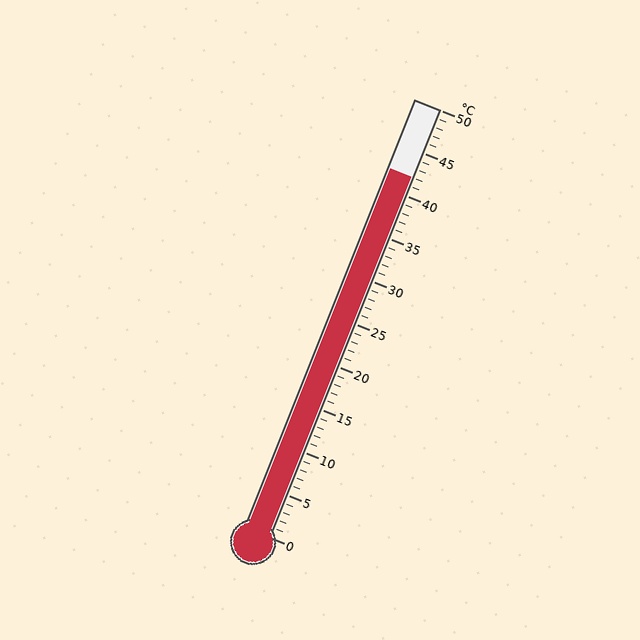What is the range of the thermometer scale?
The thermometer scale ranges from 0°C to 50°C.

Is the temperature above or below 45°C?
The temperature is below 45°C.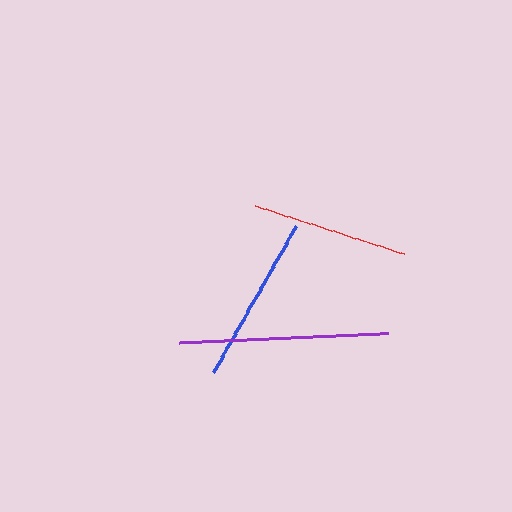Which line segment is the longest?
The purple line is the longest at approximately 209 pixels.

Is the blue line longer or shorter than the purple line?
The purple line is longer than the blue line.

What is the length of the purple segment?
The purple segment is approximately 209 pixels long.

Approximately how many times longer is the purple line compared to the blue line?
The purple line is approximately 1.2 times the length of the blue line.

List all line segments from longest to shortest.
From longest to shortest: purple, blue, red.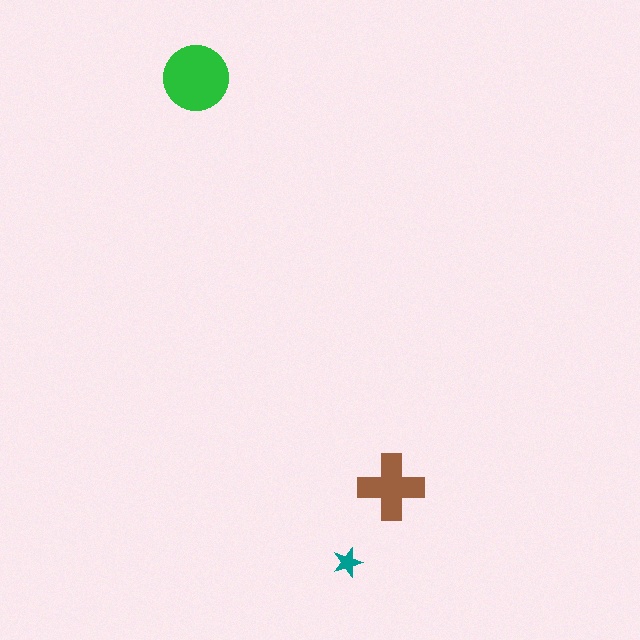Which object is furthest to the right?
The brown cross is rightmost.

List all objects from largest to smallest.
The green circle, the brown cross, the teal star.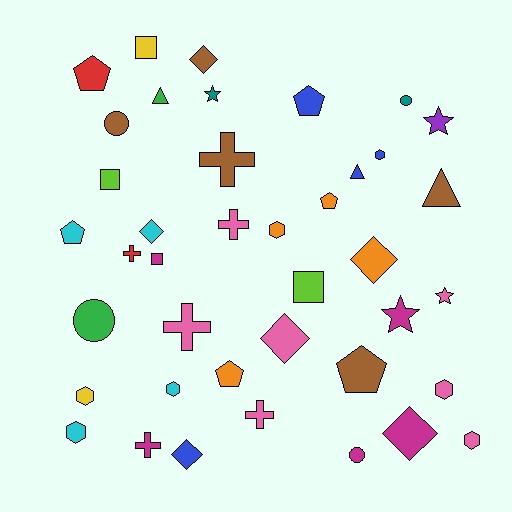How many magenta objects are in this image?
There are 5 magenta objects.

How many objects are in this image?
There are 40 objects.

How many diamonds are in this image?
There are 6 diamonds.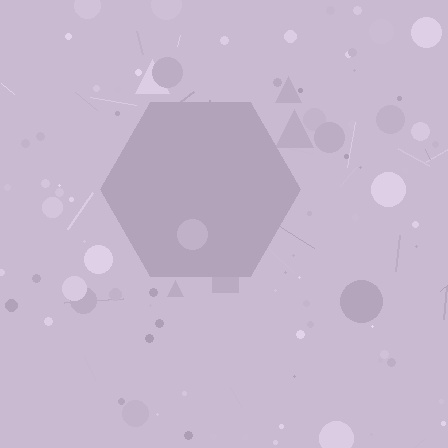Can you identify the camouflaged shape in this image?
The camouflaged shape is a hexagon.